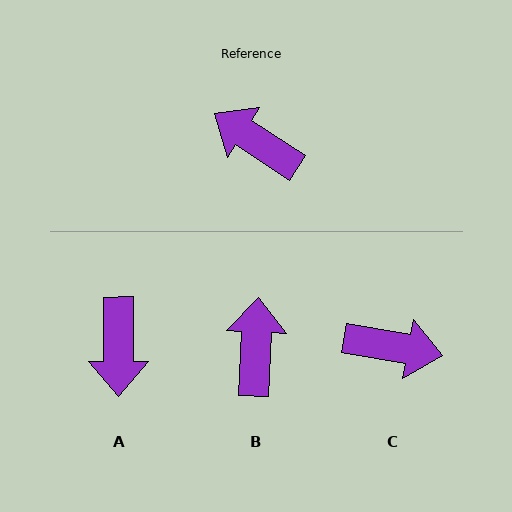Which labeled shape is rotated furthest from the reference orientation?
C, about 157 degrees away.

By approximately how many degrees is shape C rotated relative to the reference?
Approximately 157 degrees clockwise.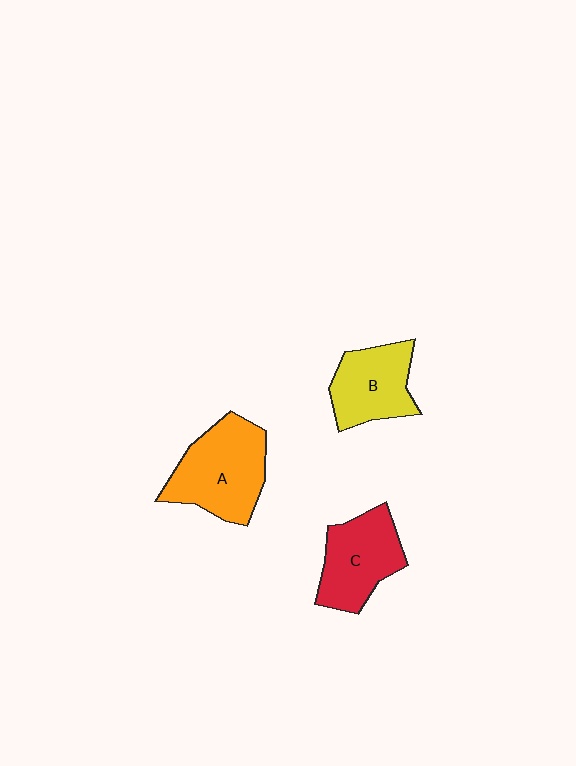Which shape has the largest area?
Shape A (orange).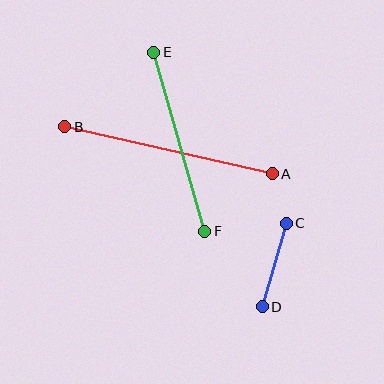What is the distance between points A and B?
The distance is approximately 213 pixels.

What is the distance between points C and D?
The distance is approximately 87 pixels.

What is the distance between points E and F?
The distance is approximately 186 pixels.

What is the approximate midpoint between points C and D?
The midpoint is at approximately (274, 265) pixels.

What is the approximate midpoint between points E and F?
The midpoint is at approximately (179, 142) pixels.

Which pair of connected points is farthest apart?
Points A and B are farthest apart.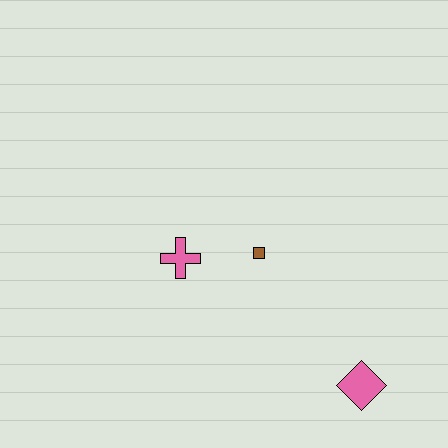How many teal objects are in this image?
There are no teal objects.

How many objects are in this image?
There are 3 objects.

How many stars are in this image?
There are no stars.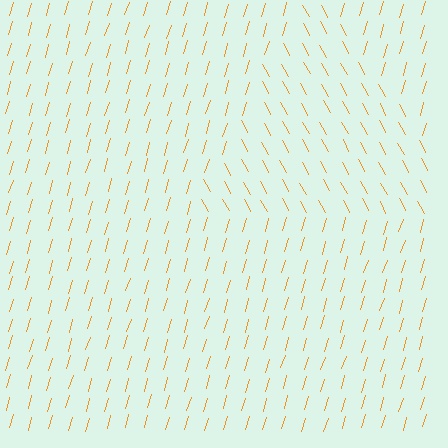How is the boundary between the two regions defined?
The boundary is defined purely by a change in line orientation (approximately 45 degrees difference). All lines are the same color and thickness.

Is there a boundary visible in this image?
Yes, there is a texture boundary formed by a change in line orientation.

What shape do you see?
I see a triangle.